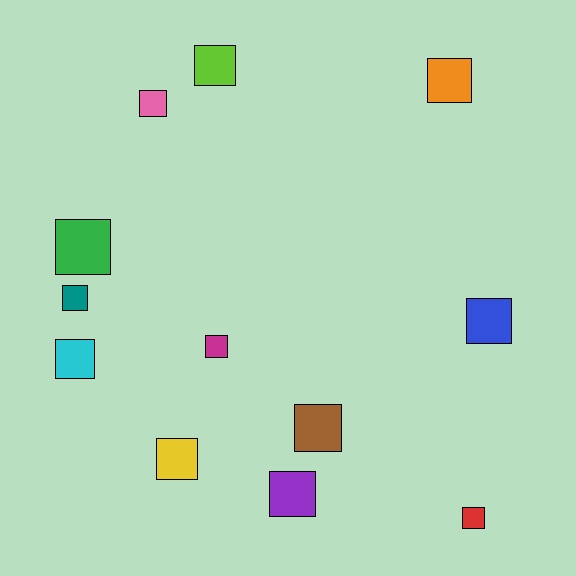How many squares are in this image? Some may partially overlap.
There are 12 squares.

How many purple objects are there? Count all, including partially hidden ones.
There is 1 purple object.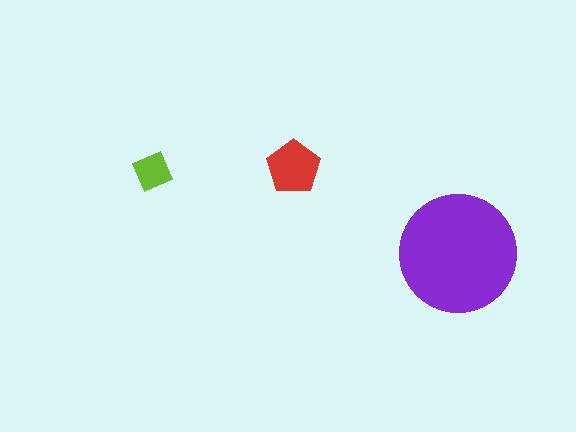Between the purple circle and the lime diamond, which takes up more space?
The purple circle.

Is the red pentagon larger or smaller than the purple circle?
Smaller.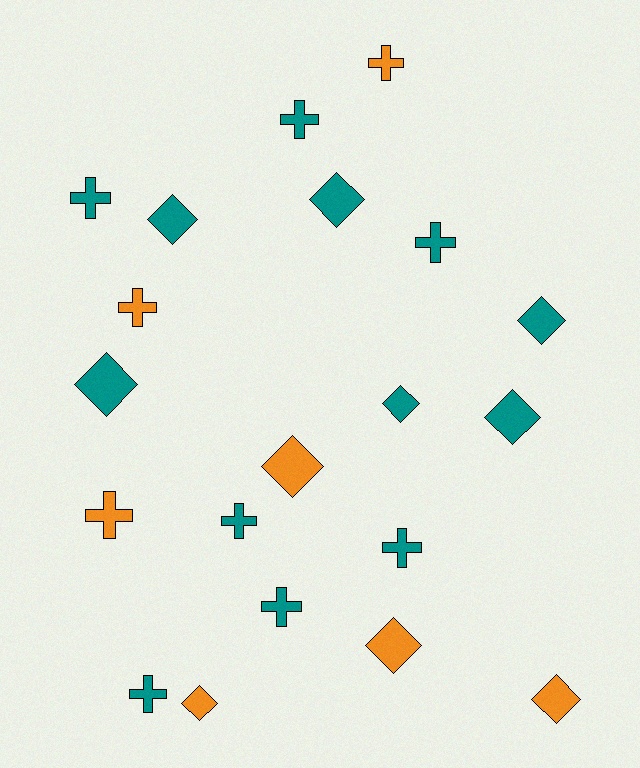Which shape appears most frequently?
Diamond, with 10 objects.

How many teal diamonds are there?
There are 6 teal diamonds.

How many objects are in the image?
There are 20 objects.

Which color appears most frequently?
Teal, with 13 objects.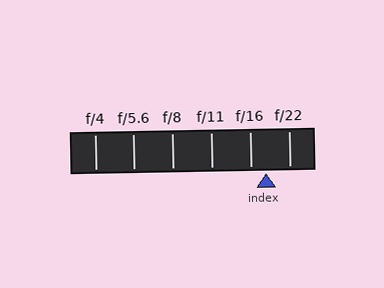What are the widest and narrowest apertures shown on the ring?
The widest aperture shown is f/4 and the narrowest is f/22.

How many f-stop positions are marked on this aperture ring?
There are 6 f-stop positions marked.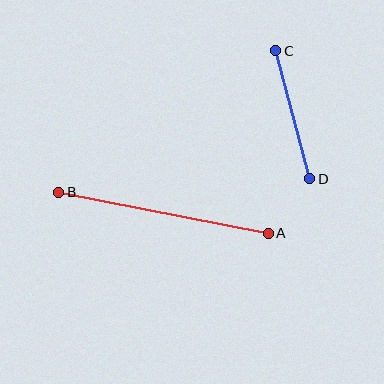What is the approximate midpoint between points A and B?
The midpoint is at approximately (164, 213) pixels.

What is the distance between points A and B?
The distance is approximately 213 pixels.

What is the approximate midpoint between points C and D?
The midpoint is at approximately (293, 115) pixels.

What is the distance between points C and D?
The distance is approximately 132 pixels.